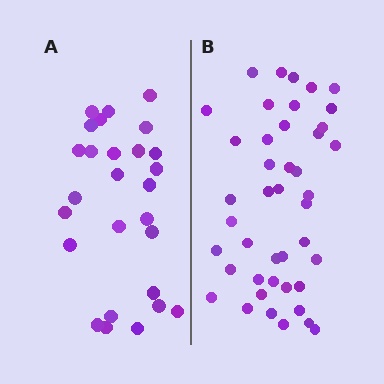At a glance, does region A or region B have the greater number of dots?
Region B (the right region) has more dots.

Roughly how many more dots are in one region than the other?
Region B has approximately 15 more dots than region A.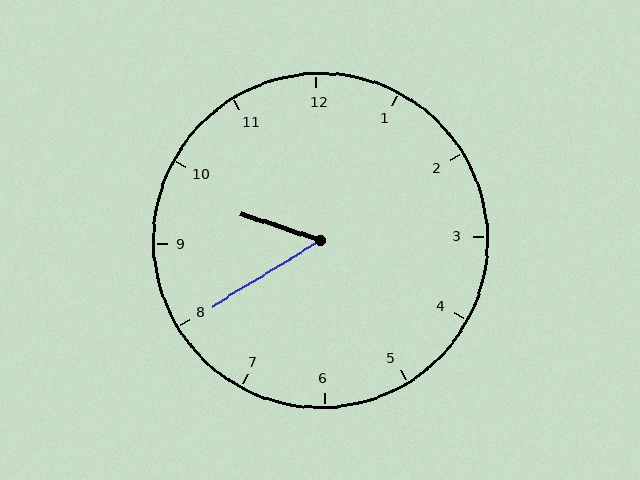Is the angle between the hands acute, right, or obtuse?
It is acute.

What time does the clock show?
9:40.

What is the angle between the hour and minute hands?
Approximately 50 degrees.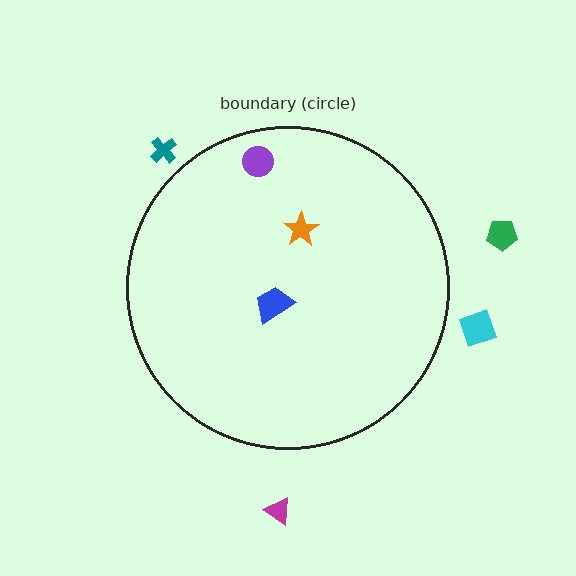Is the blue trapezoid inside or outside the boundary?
Inside.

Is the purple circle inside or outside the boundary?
Inside.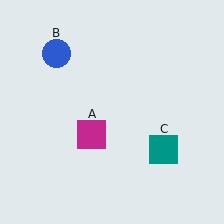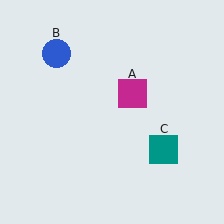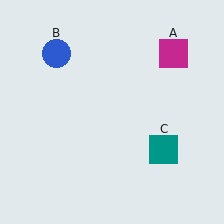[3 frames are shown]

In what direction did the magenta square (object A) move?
The magenta square (object A) moved up and to the right.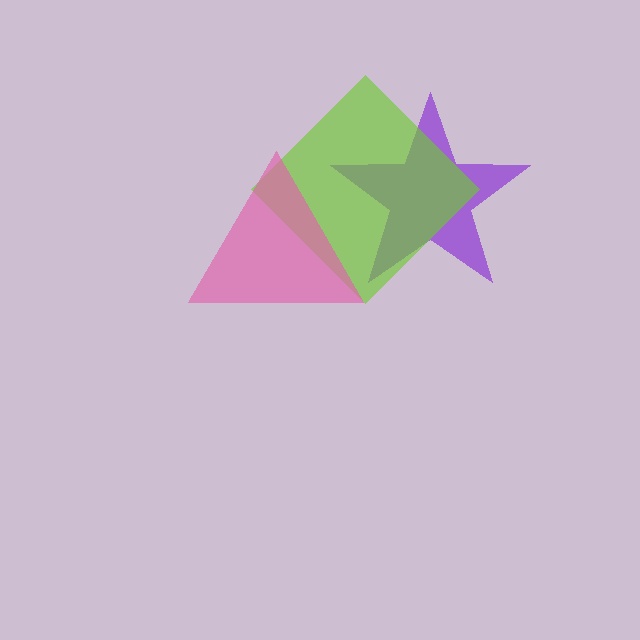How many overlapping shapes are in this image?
There are 3 overlapping shapes in the image.